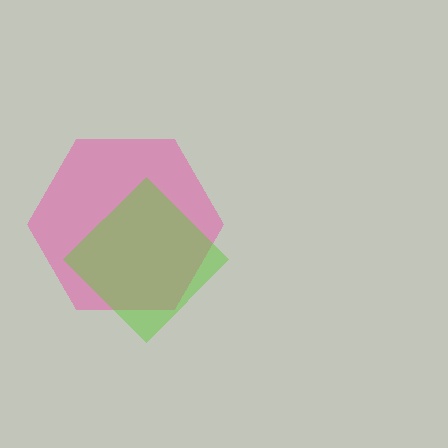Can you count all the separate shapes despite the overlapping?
Yes, there are 2 separate shapes.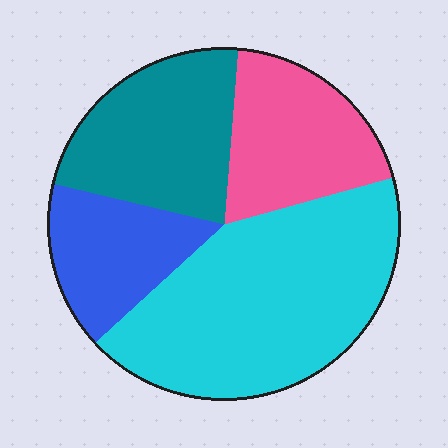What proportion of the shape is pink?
Pink takes up about one fifth (1/5) of the shape.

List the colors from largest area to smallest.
From largest to smallest: cyan, teal, pink, blue.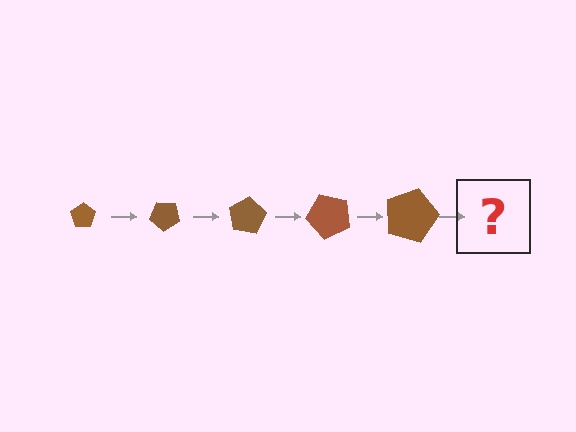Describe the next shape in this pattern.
It should be a pentagon, larger than the previous one and rotated 200 degrees from the start.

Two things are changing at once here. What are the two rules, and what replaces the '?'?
The two rules are that the pentagon grows larger each step and it rotates 40 degrees each step. The '?' should be a pentagon, larger than the previous one and rotated 200 degrees from the start.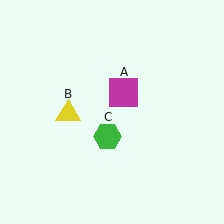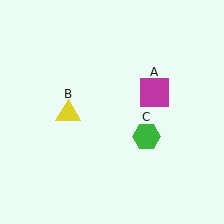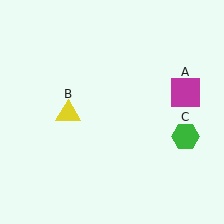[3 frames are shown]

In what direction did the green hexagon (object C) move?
The green hexagon (object C) moved right.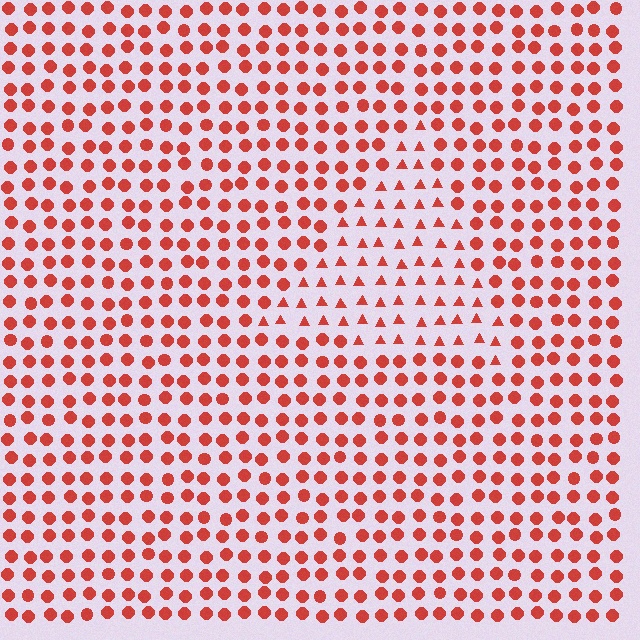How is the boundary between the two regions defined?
The boundary is defined by a change in element shape: triangles inside vs. circles outside. All elements share the same color and spacing.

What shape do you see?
I see a triangle.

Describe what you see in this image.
The image is filled with small red elements arranged in a uniform grid. A triangle-shaped region contains triangles, while the surrounding area contains circles. The boundary is defined purely by the change in element shape.